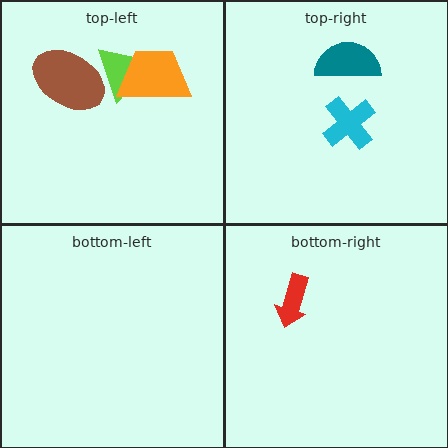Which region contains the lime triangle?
The top-left region.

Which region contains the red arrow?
The bottom-right region.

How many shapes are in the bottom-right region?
1.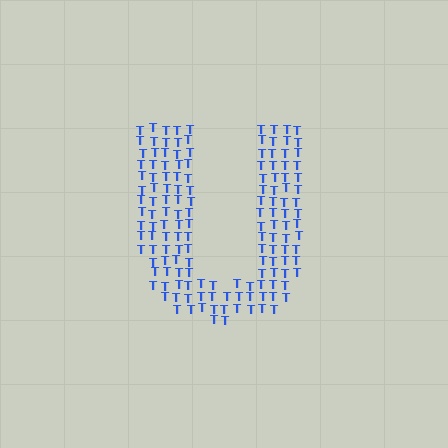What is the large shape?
The large shape is the letter U.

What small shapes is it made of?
It is made of small letter T's.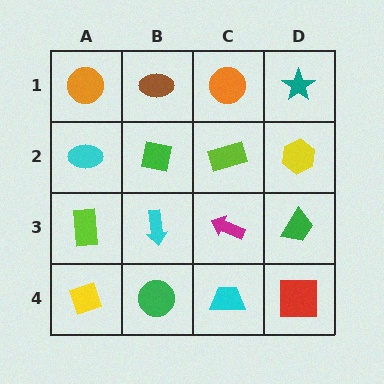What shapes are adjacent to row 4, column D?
A green trapezoid (row 3, column D), a cyan trapezoid (row 4, column C).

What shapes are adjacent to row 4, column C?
A magenta arrow (row 3, column C), a green circle (row 4, column B), a red square (row 4, column D).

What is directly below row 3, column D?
A red square.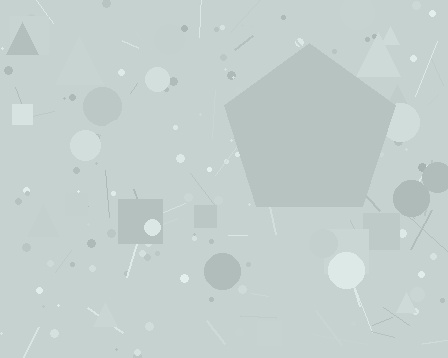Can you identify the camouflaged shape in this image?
The camouflaged shape is a pentagon.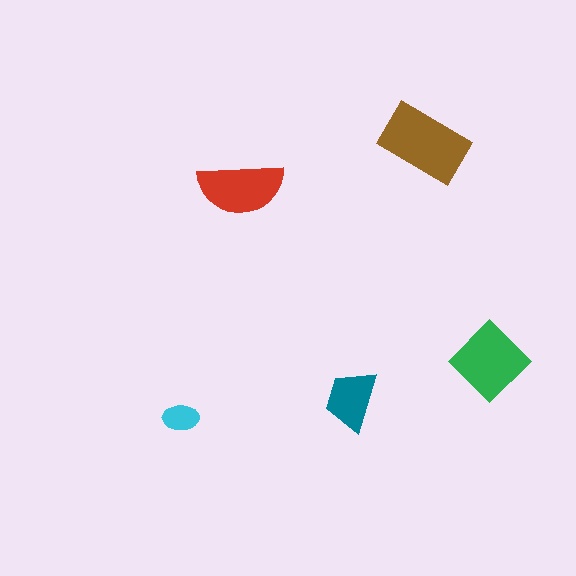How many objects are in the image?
There are 5 objects in the image.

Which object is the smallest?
The cyan ellipse.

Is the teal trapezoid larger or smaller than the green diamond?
Smaller.